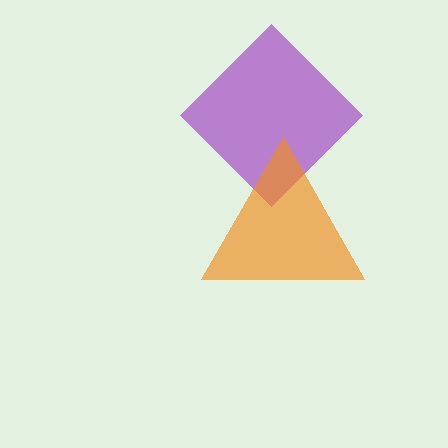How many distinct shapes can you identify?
There are 2 distinct shapes: a purple diamond, an orange triangle.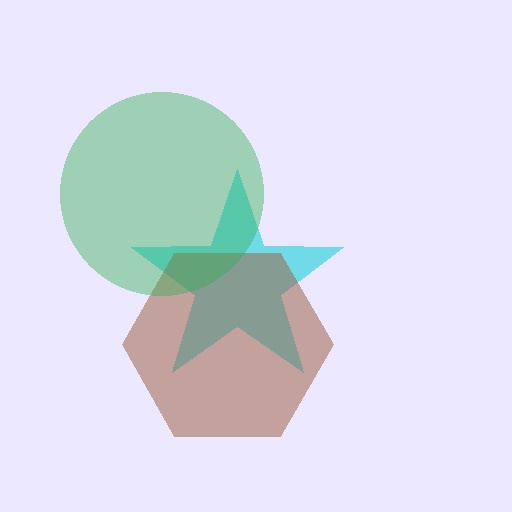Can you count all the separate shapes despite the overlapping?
Yes, there are 3 separate shapes.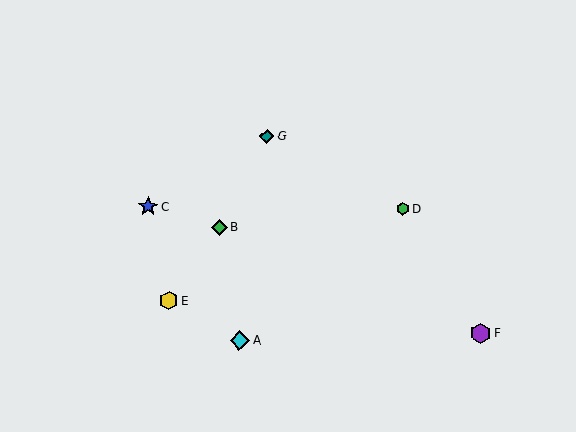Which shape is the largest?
The purple hexagon (labeled F) is the largest.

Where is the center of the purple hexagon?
The center of the purple hexagon is at (480, 333).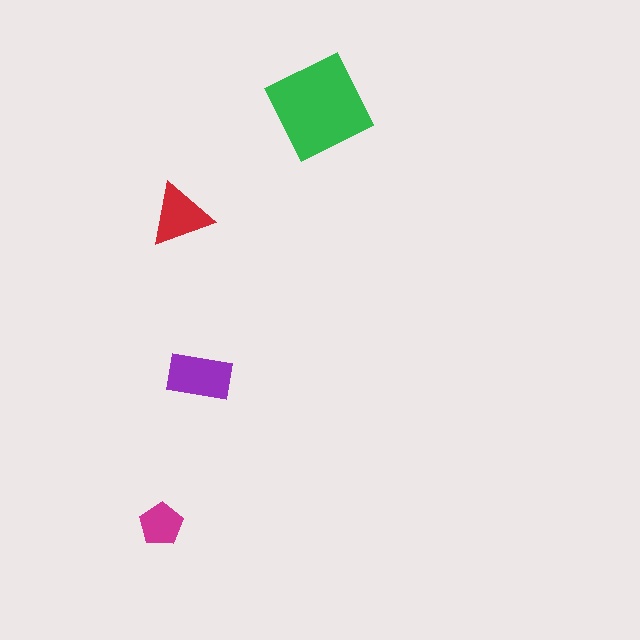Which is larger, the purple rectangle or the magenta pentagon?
The purple rectangle.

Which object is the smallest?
The magenta pentagon.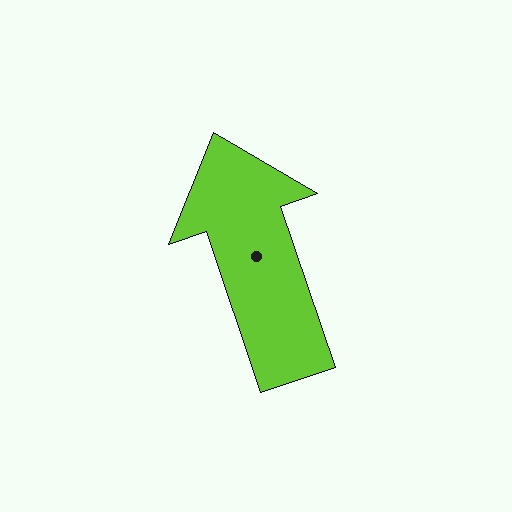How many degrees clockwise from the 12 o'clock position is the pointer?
Approximately 341 degrees.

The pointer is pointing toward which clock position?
Roughly 11 o'clock.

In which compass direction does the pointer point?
North.